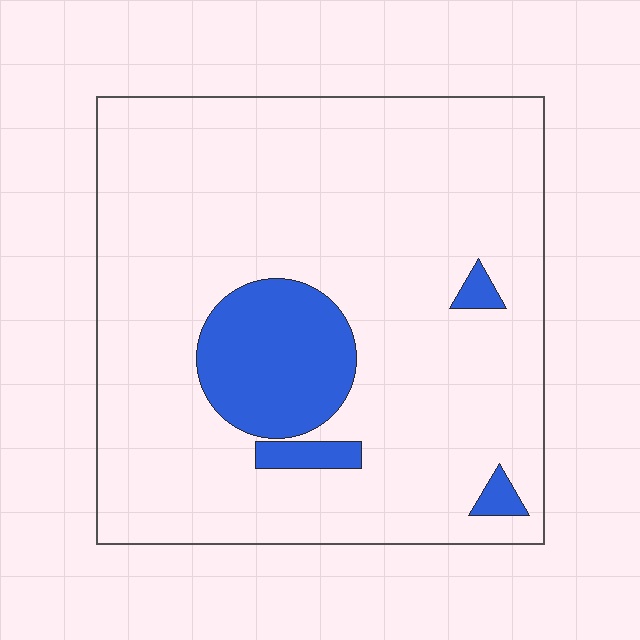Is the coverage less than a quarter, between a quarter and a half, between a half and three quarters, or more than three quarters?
Less than a quarter.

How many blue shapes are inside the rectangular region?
4.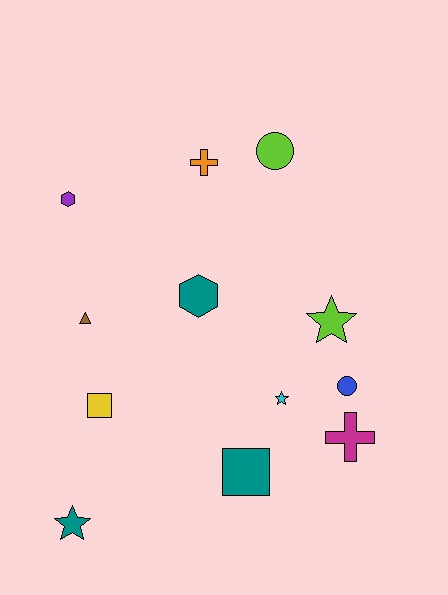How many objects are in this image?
There are 12 objects.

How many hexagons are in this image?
There are 2 hexagons.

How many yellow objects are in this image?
There is 1 yellow object.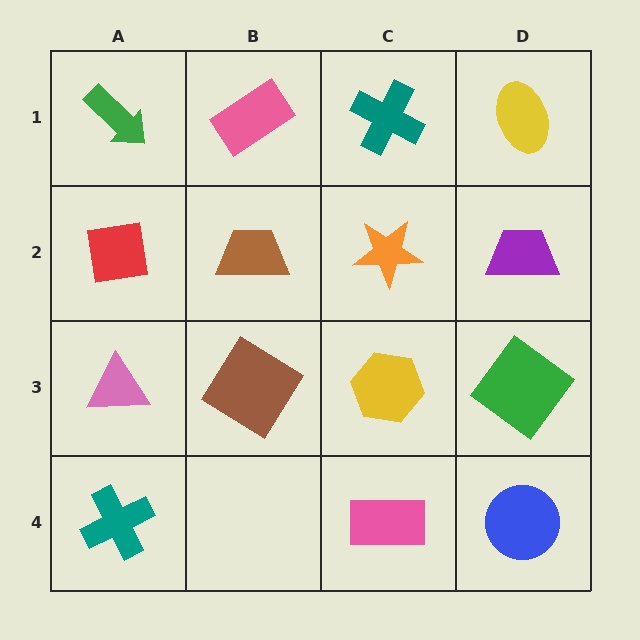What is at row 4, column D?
A blue circle.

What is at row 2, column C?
An orange star.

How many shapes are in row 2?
4 shapes.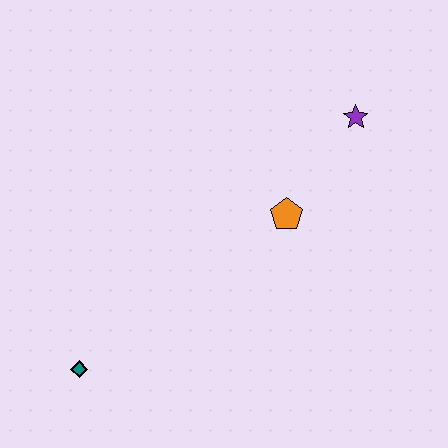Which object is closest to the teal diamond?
The orange pentagon is closest to the teal diamond.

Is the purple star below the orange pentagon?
No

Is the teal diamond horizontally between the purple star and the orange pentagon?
No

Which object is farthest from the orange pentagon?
The teal diamond is farthest from the orange pentagon.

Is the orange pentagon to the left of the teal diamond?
No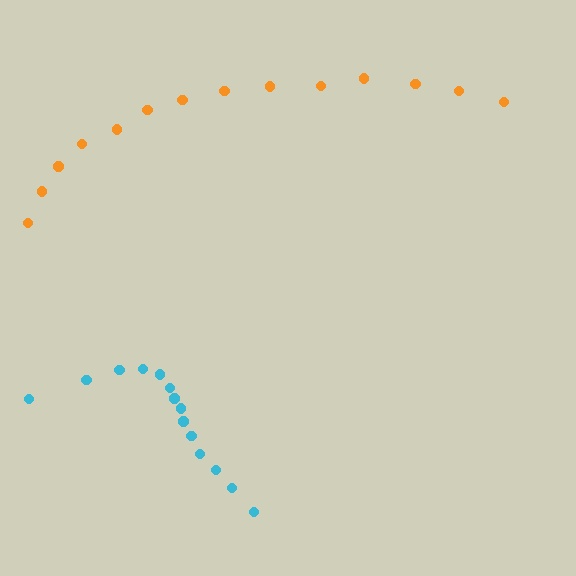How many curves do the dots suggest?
There are 2 distinct paths.